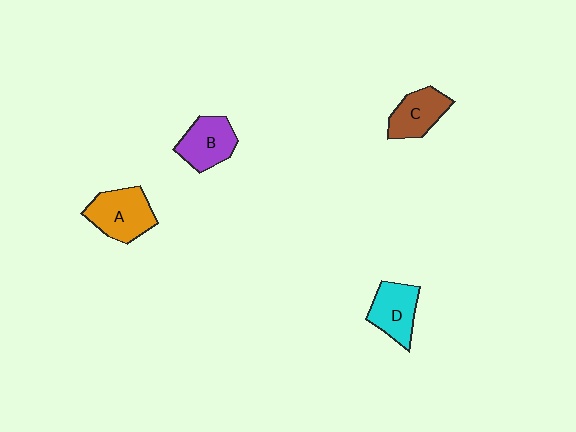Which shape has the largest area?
Shape A (orange).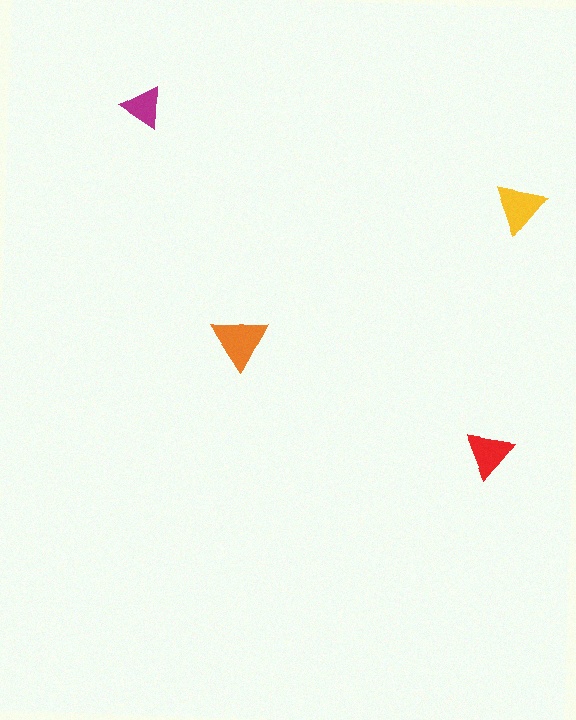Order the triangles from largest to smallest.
the orange one, the yellow one, the red one, the magenta one.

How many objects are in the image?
There are 4 objects in the image.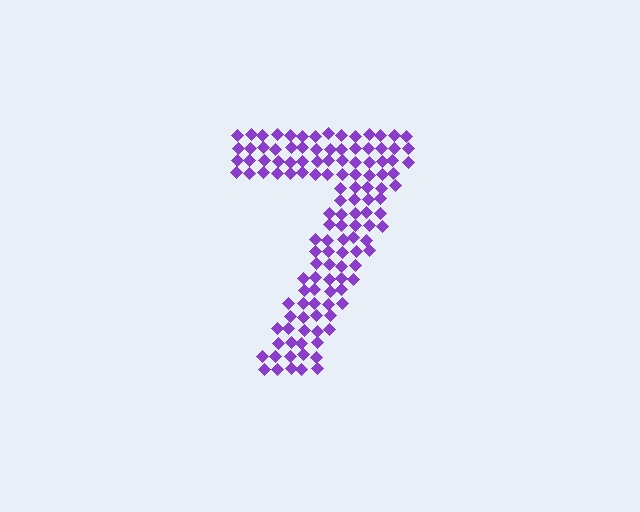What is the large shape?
The large shape is the digit 7.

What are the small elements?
The small elements are diamonds.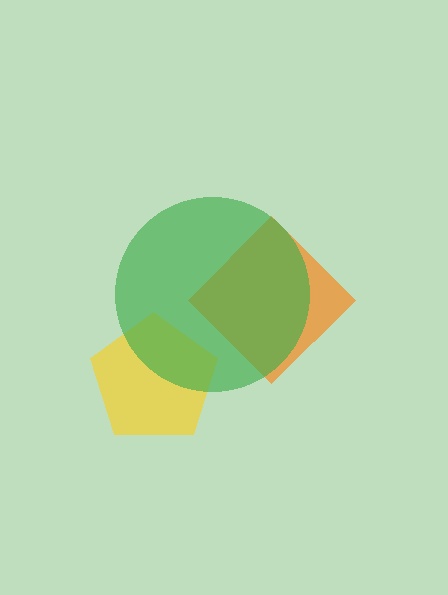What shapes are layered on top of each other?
The layered shapes are: an orange diamond, a yellow pentagon, a green circle.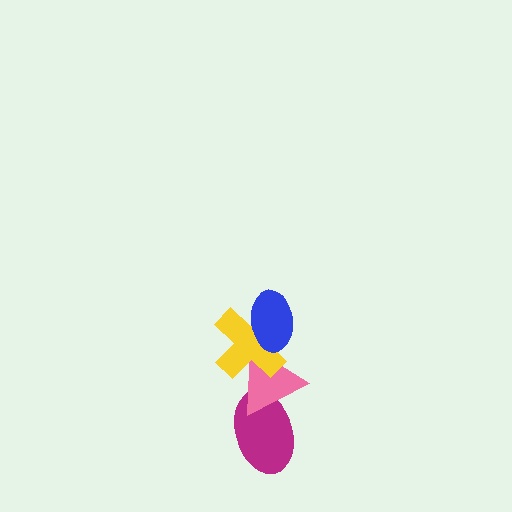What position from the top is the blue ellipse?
The blue ellipse is 1st from the top.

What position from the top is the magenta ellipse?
The magenta ellipse is 4th from the top.